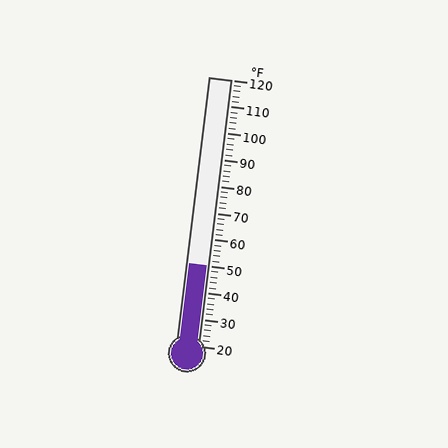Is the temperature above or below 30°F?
The temperature is above 30°F.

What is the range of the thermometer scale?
The thermometer scale ranges from 20°F to 120°F.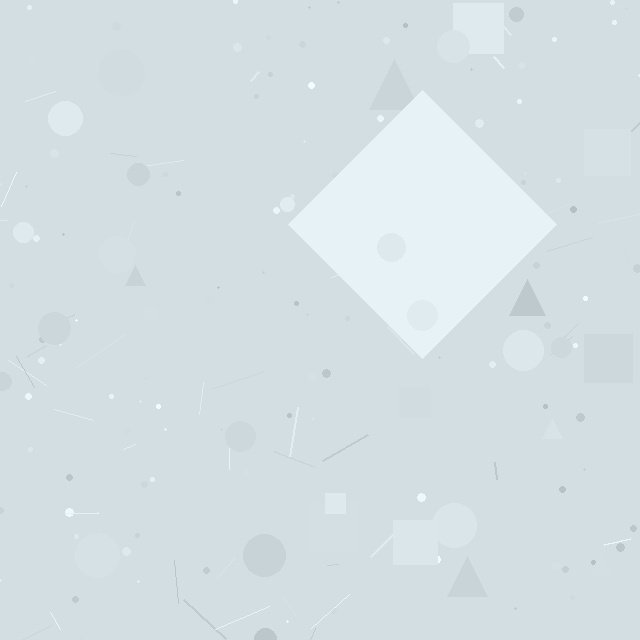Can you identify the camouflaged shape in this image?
The camouflaged shape is a diamond.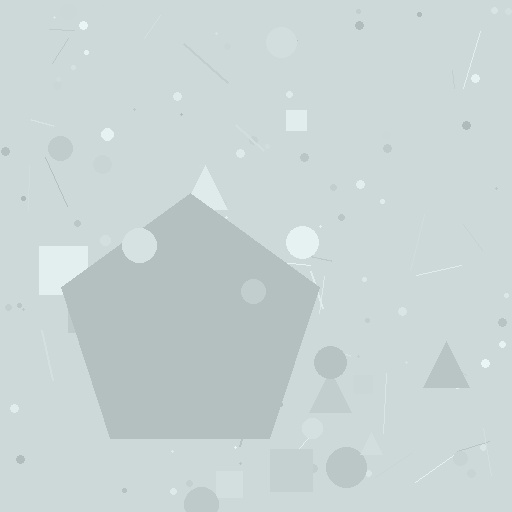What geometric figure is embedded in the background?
A pentagon is embedded in the background.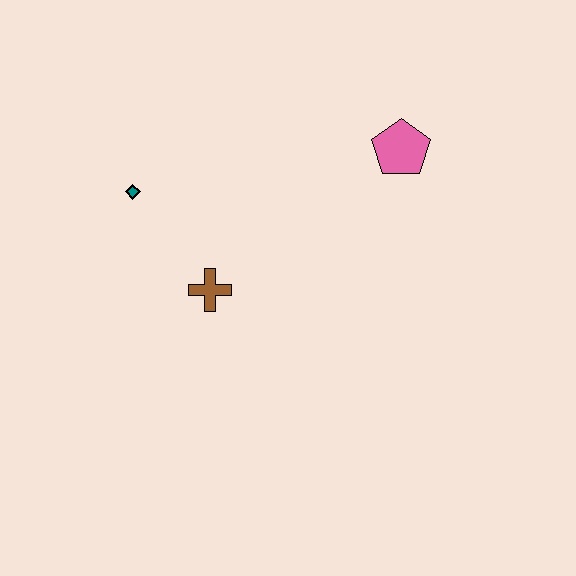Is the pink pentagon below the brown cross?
No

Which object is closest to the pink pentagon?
The brown cross is closest to the pink pentagon.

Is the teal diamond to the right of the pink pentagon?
No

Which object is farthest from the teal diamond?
The pink pentagon is farthest from the teal diamond.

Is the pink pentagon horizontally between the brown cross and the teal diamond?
No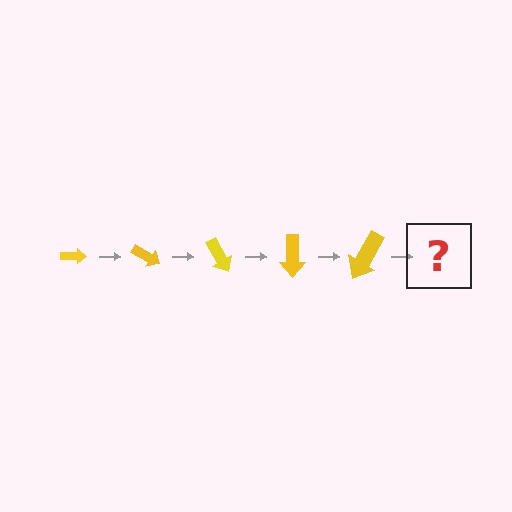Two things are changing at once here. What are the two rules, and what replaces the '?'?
The two rules are that the arrow grows larger each step and it rotates 30 degrees each step. The '?' should be an arrow, larger than the previous one and rotated 150 degrees from the start.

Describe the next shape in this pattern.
It should be an arrow, larger than the previous one and rotated 150 degrees from the start.